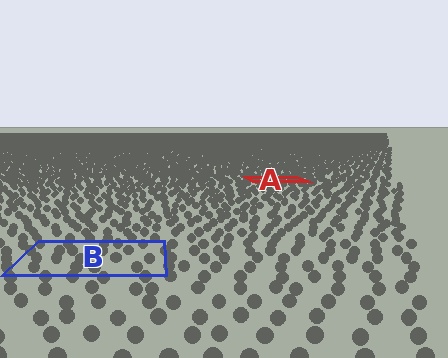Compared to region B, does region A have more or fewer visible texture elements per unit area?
Region A has more texture elements per unit area — they are packed more densely because it is farther away.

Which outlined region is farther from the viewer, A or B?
Region A is farther from the viewer — the texture elements inside it appear smaller and more densely packed.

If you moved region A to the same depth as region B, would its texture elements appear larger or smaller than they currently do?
They would appear larger. At a closer depth, the same texture elements are projected at a bigger on-screen size.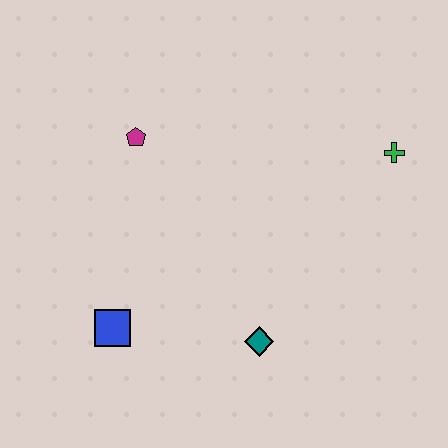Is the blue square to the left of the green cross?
Yes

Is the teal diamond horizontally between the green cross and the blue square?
Yes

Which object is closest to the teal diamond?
The blue square is closest to the teal diamond.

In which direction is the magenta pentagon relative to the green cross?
The magenta pentagon is to the left of the green cross.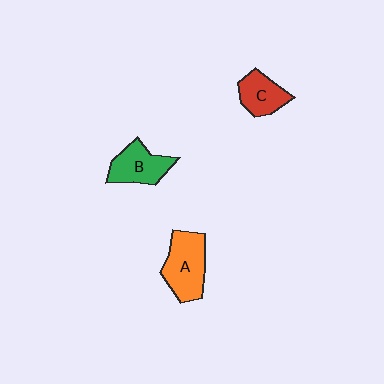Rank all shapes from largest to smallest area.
From largest to smallest: A (orange), B (green), C (red).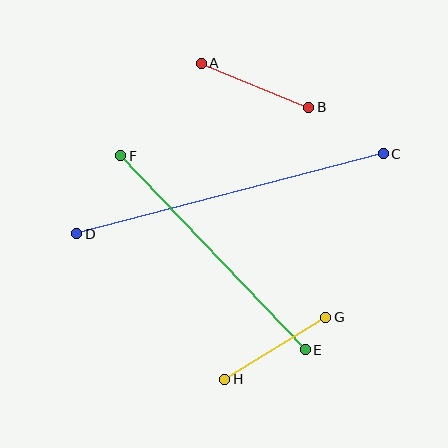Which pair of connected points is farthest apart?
Points C and D are farthest apart.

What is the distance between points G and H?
The distance is approximately 119 pixels.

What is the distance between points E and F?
The distance is approximately 267 pixels.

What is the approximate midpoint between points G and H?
The midpoint is at approximately (275, 348) pixels.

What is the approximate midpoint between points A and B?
The midpoint is at approximately (255, 85) pixels.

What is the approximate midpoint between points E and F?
The midpoint is at approximately (213, 253) pixels.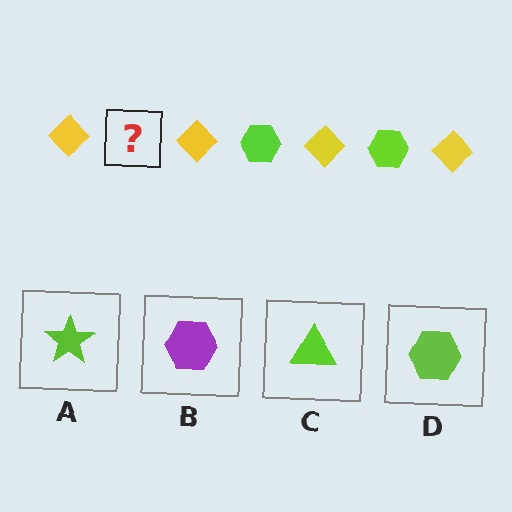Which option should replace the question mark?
Option D.